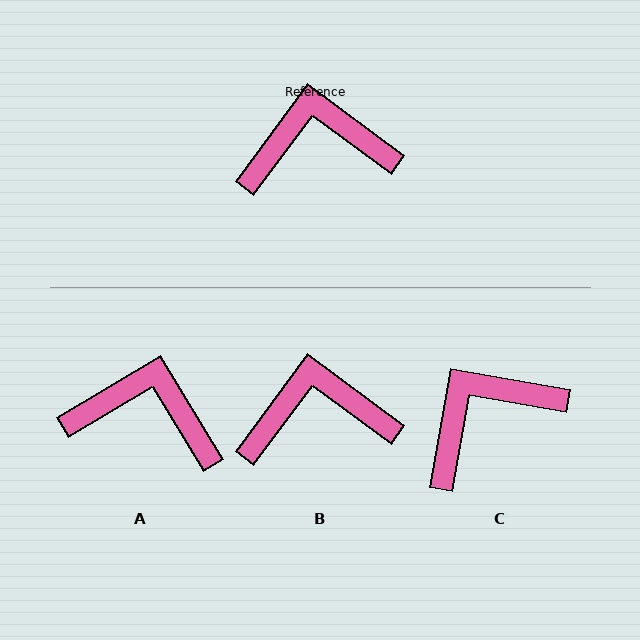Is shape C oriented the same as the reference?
No, it is off by about 26 degrees.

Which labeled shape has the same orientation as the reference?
B.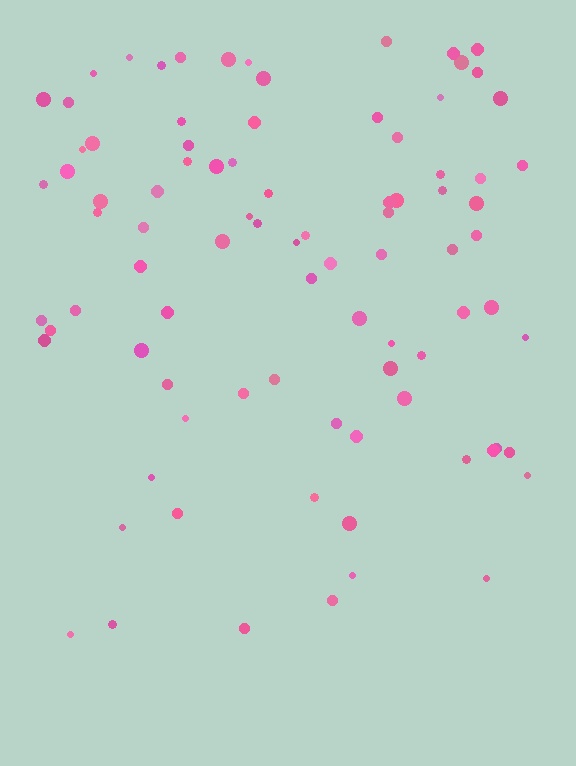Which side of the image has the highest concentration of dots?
The top.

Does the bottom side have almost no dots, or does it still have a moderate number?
Still a moderate number, just noticeably fewer than the top.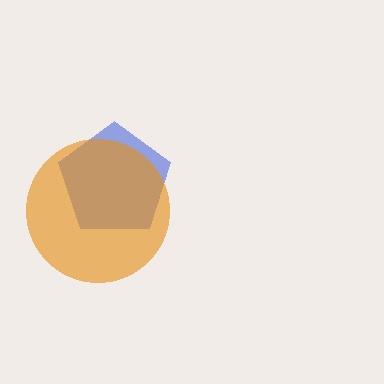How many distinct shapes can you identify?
There are 2 distinct shapes: a blue pentagon, an orange circle.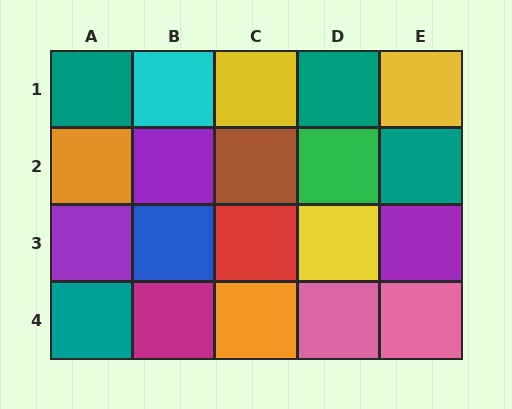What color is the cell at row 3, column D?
Yellow.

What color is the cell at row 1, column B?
Cyan.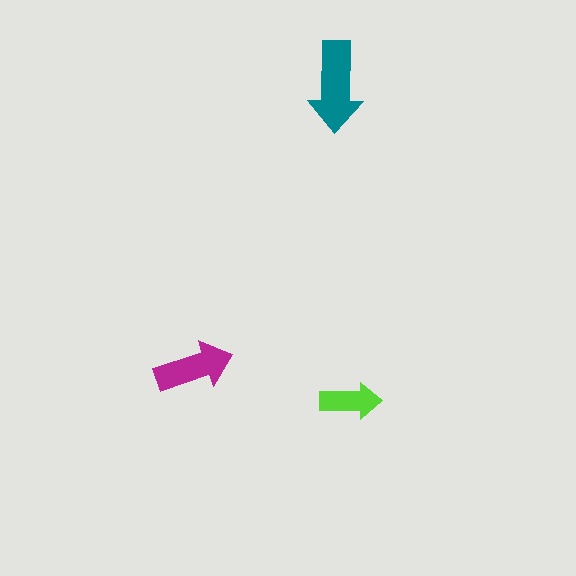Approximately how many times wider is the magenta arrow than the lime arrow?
About 1.5 times wider.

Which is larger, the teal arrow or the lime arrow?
The teal one.